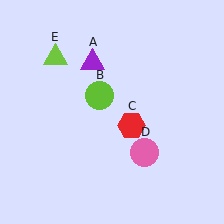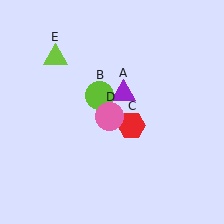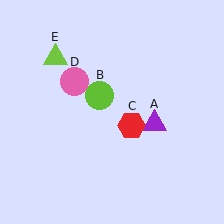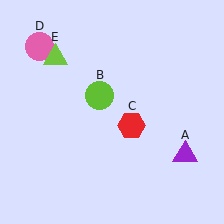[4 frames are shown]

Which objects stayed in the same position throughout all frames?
Lime circle (object B) and red hexagon (object C) and lime triangle (object E) remained stationary.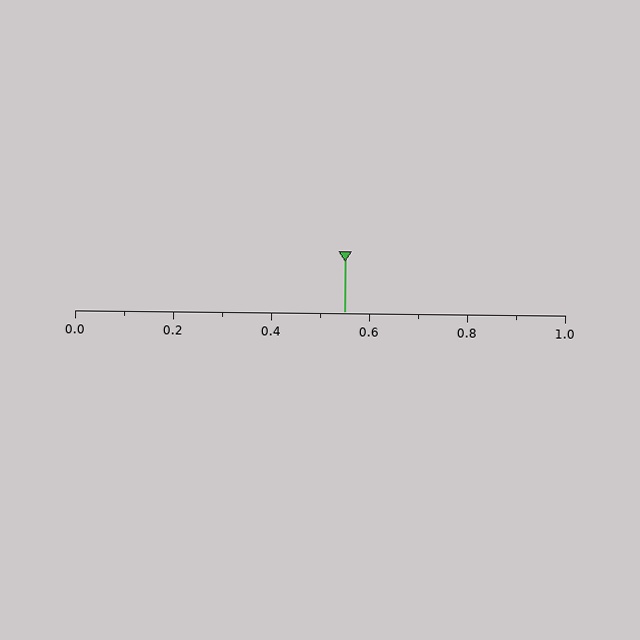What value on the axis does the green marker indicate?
The marker indicates approximately 0.55.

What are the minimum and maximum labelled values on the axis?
The axis runs from 0.0 to 1.0.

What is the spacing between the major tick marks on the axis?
The major ticks are spaced 0.2 apart.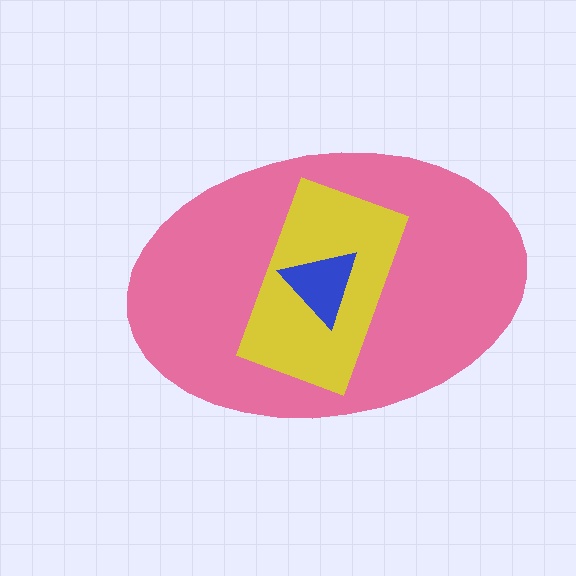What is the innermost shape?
The blue triangle.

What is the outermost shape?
The pink ellipse.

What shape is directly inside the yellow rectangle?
The blue triangle.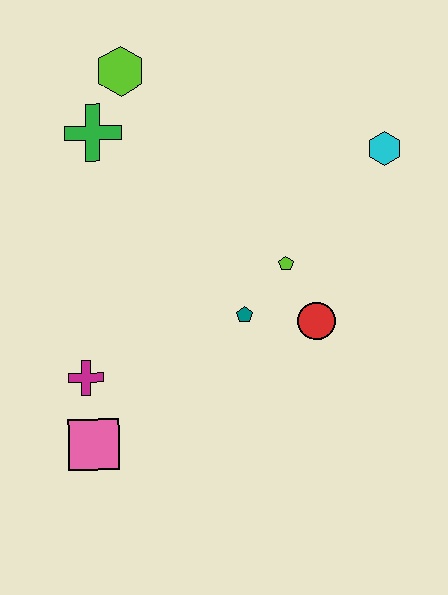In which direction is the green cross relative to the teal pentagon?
The green cross is above the teal pentagon.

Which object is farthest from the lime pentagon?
The pink square is farthest from the lime pentagon.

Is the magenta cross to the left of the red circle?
Yes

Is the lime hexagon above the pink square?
Yes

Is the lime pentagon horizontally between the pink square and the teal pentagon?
No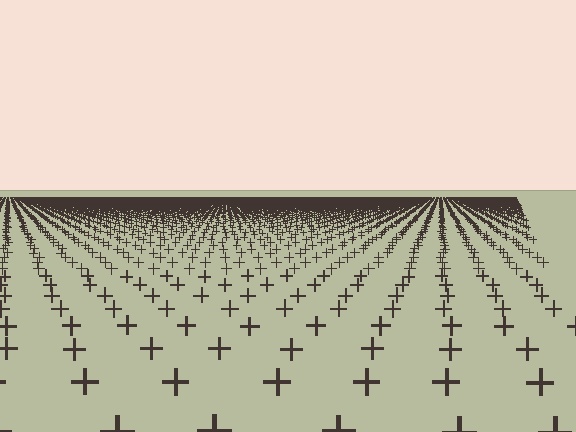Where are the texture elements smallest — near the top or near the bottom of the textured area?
Near the top.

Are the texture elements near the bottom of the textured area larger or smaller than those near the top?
Larger. Near the bottom, elements are closer to the viewer and appear at a bigger on-screen size.